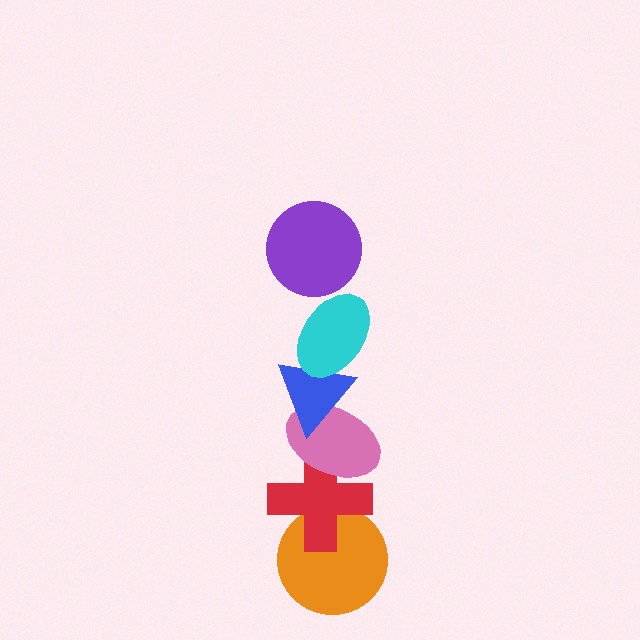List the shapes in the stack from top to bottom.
From top to bottom: the purple circle, the cyan ellipse, the blue triangle, the pink ellipse, the red cross, the orange circle.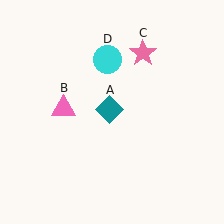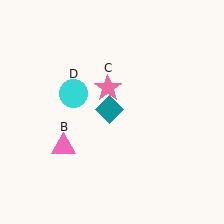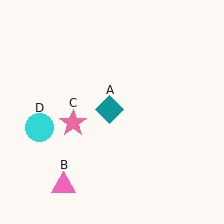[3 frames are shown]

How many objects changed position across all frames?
3 objects changed position: pink triangle (object B), pink star (object C), cyan circle (object D).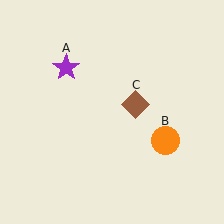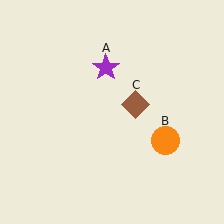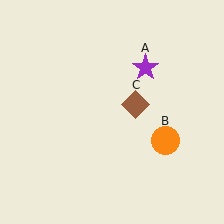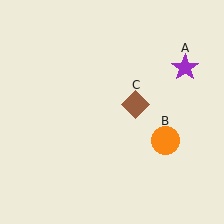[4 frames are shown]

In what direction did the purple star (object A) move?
The purple star (object A) moved right.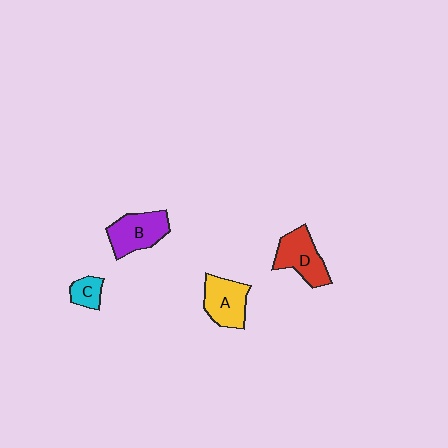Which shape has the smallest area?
Shape C (cyan).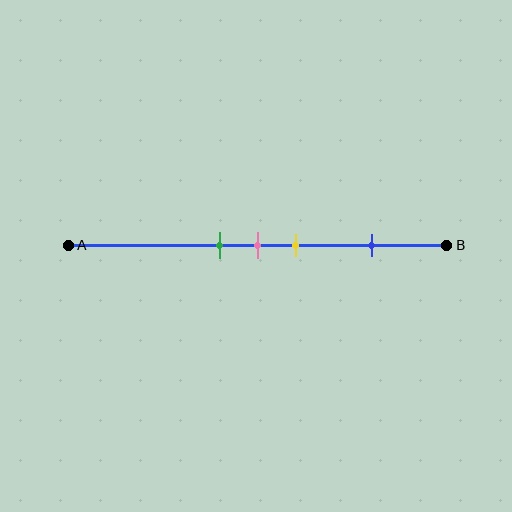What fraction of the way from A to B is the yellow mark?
The yellow mark is approximately 60% (0.6) of the way from A to B.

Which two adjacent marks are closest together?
The green and pink marks are the closest adjacent pair.